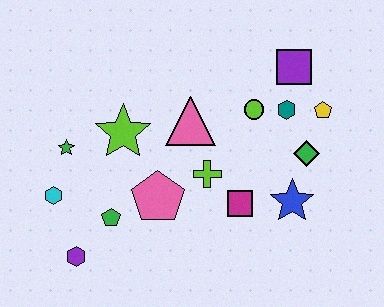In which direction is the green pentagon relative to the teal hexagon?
The green pentagon is to the left of the teal hexagon.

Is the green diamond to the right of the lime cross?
Yes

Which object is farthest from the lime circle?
The purple hexagon is farthest from the lime circle.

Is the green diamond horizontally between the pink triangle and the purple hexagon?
No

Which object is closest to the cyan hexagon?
The green star is closest to the cyan hexagon.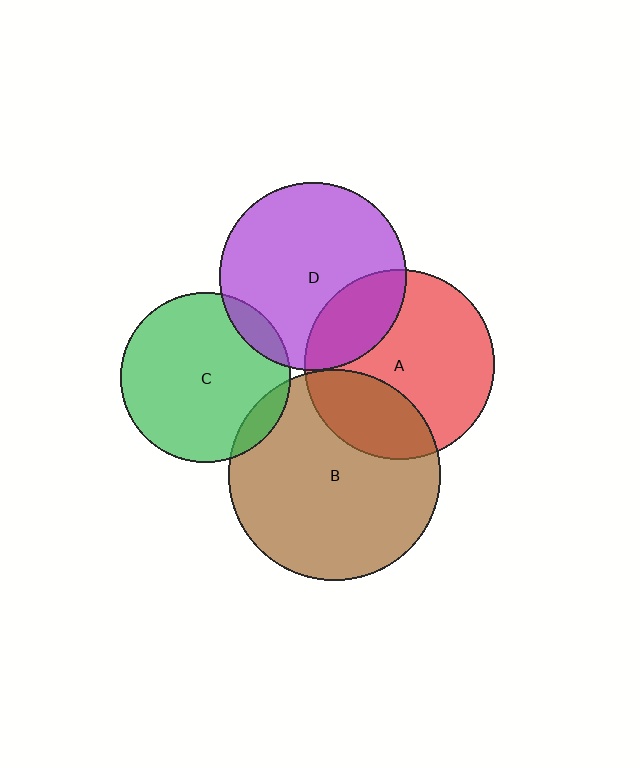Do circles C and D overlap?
Yes.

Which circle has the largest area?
Circle B (brown).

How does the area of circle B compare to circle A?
Approximately 1.2 times.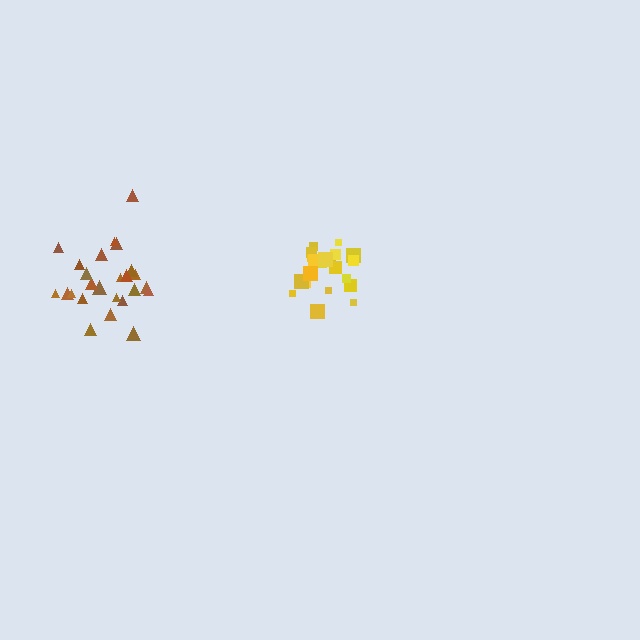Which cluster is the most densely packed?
Brown.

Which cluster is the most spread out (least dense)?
Yellow.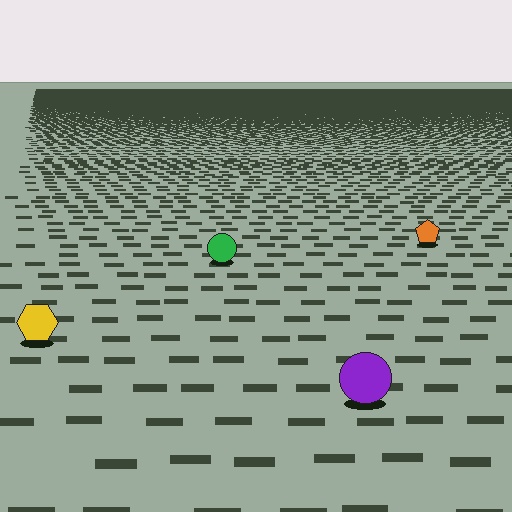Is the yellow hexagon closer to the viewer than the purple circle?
No. The purple circle is closer — you can tell from the texture gradient: the ground texture is coarser near it.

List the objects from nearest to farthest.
From nearest to farthest: the purple circle, the yellow hexagon, the green circle, the orange pentagon.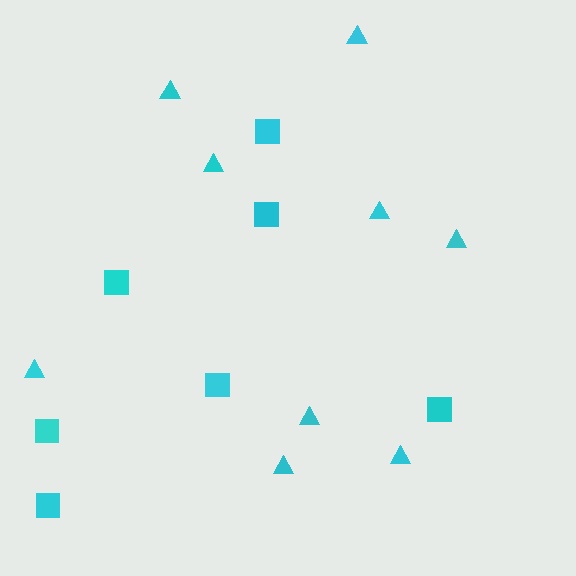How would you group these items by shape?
There are 2 groups: one group of squares (7) and one group of triangles (9).